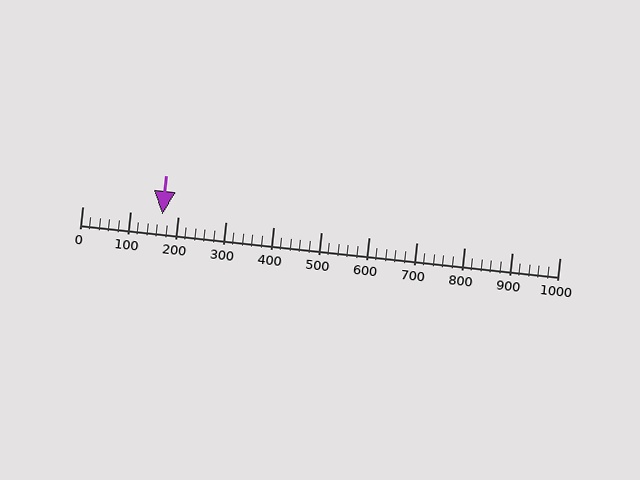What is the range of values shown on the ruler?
The ruler shows values from 0 to 1000.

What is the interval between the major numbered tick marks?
The major tick marks are spaced 100 units apart.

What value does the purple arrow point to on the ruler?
The purple arrow points to approximately 167.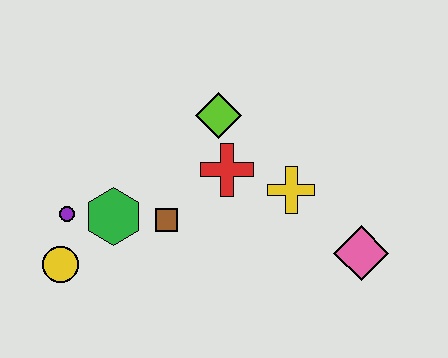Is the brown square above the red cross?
No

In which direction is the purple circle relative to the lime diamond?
The purple circle is to the left of the lime diamond.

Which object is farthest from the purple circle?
The pink diamond is farthest from the purple circle.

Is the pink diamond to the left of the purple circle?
No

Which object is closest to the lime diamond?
The red cross is closest to the lime diamond.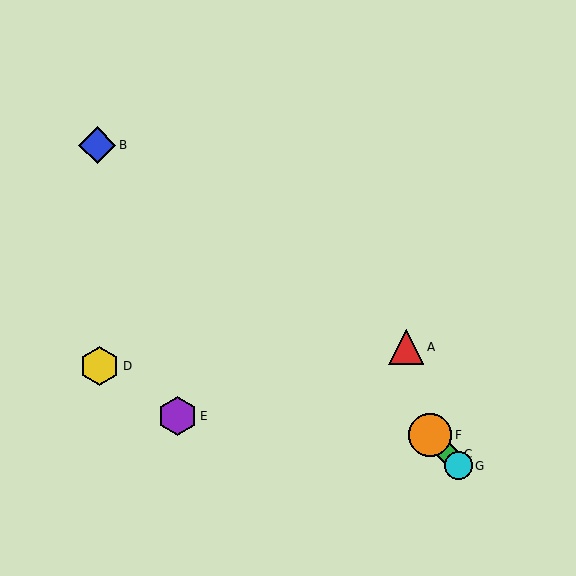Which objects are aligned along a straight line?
Objects C, F, G are aligned along a straight line.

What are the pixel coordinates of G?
Object G is at (458, 466).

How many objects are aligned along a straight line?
3 objects (C, F, G) are aligned along a straight line.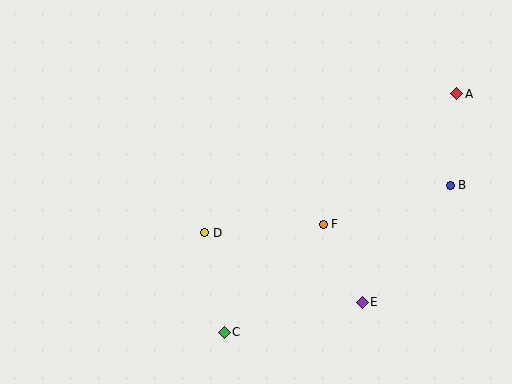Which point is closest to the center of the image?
Point D at (205, 233) is closest to the center.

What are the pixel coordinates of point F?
Point F is at (323, 224).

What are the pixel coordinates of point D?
Point D is at (205, 233).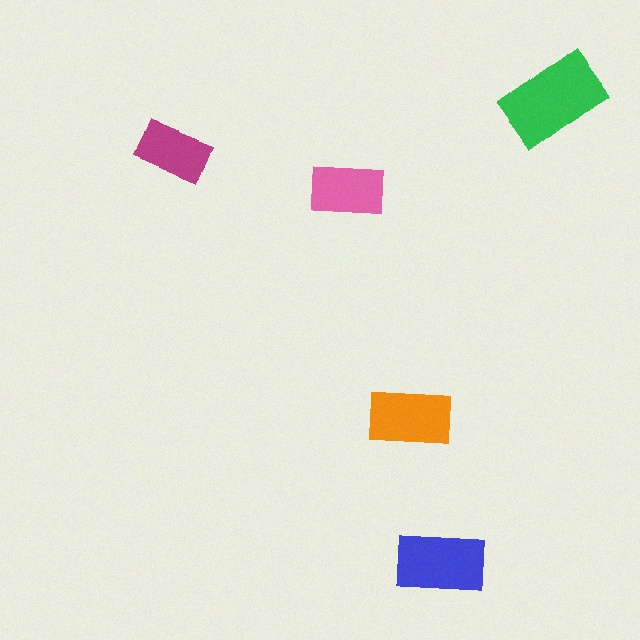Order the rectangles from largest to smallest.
the green one, the blue one, the orange one, the pink one, the magenta one.